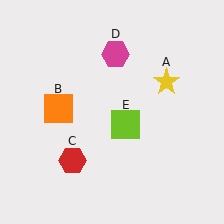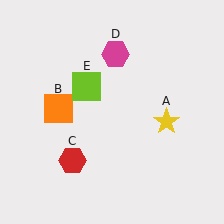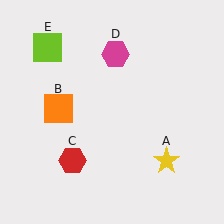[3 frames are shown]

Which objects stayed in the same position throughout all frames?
Orange square (object B) and red hexagon (object C) and magenta hexagon (object D) remained stationary.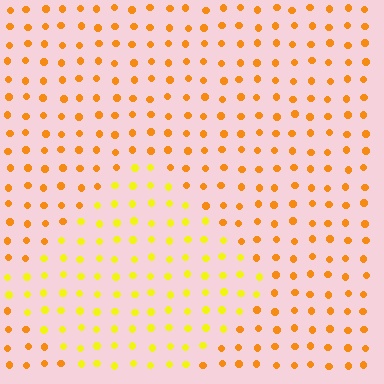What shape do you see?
I see a diamond.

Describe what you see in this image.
The image is filled with small orange elements in a uniform arrangement. A diamond-shaped region is visible where the elements are tinted to a slightly different hue, forming a subtle color boundary.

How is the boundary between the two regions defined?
The boundary is defined purely by a slight shift in hue (about 29 degrees). Spacing, size, and orientation are identical on both sides.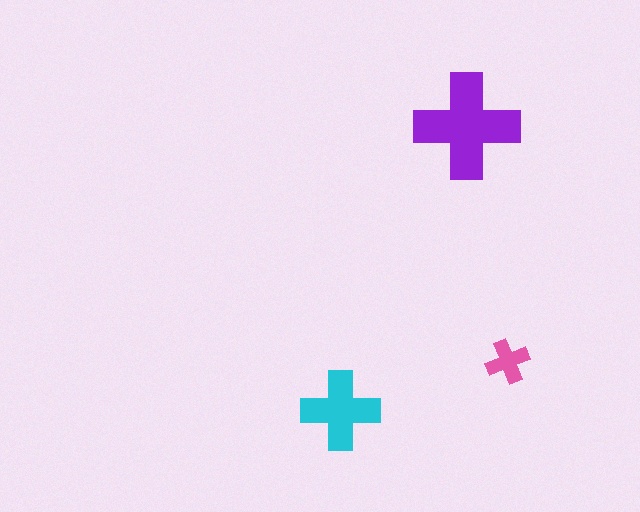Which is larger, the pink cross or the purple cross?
The purple one.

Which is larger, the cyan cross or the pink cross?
The cyan one.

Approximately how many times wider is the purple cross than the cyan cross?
About 1.5 times wider.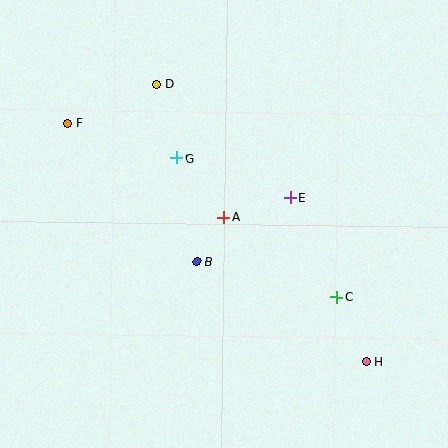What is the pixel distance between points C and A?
The distance between C and A is 138 pixels.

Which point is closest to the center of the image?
Point A at (224, 217) is closest to the center.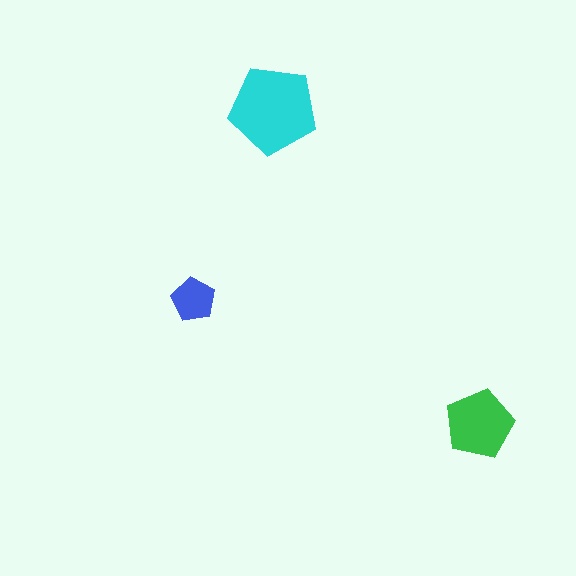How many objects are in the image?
There are 3 objects in the image.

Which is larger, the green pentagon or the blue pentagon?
The green one.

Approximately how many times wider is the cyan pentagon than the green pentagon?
About 1.5 times wider.